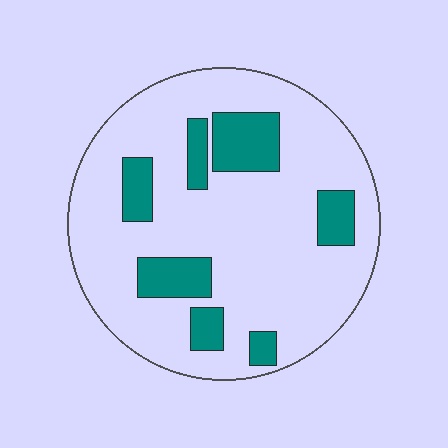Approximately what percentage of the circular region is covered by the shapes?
Approximately 20%.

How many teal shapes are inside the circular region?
7.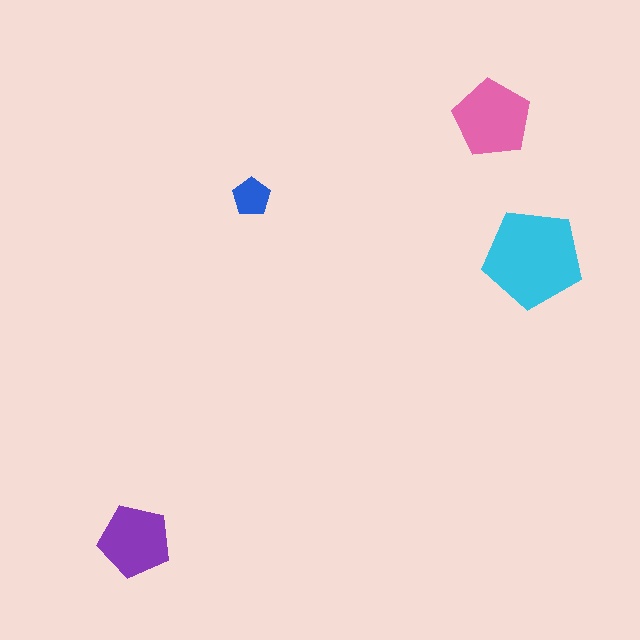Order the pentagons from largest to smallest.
the cyan one, the pink one, the purple one, the blue one.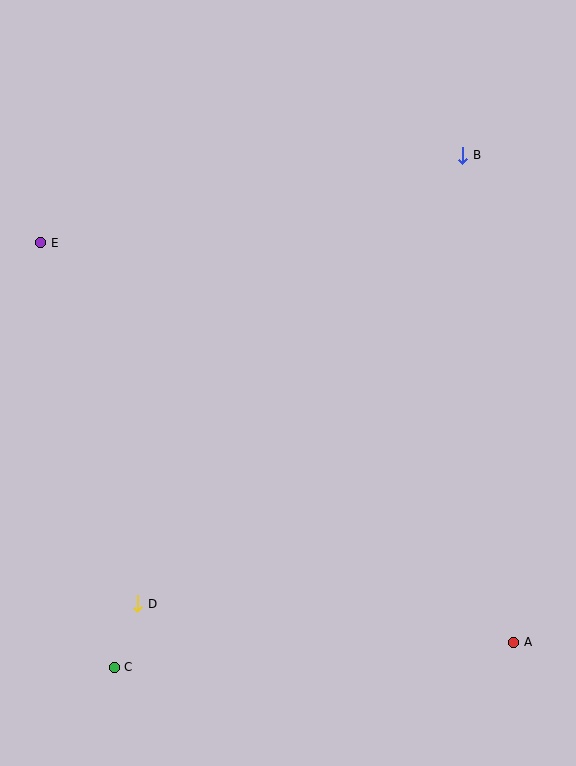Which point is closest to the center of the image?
Point D at (138, 604) is closest to the center.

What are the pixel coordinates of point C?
Point C is at (114, 667).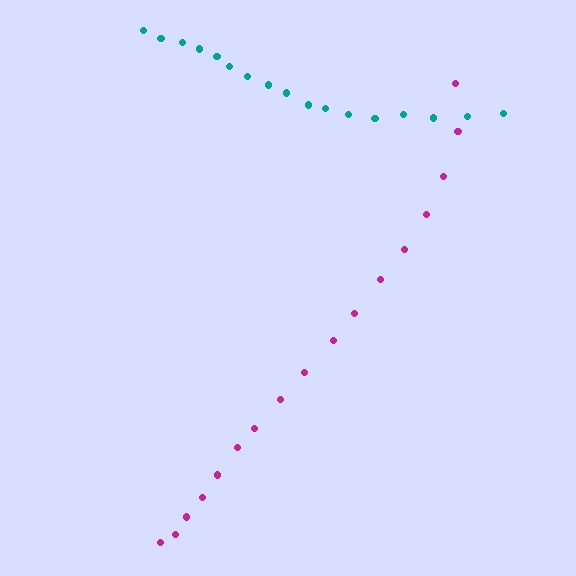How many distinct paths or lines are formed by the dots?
There are 2 distinct paths.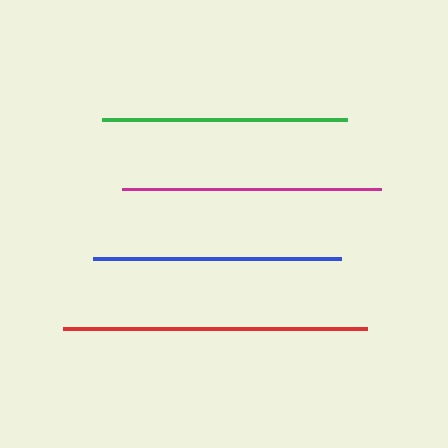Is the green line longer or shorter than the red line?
The red line is longer than the green line.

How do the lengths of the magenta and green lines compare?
The magenta and green lines are approximately the same length.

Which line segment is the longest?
The red line is the longest at approximately 303 pixels.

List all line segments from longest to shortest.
From longest to shortest: red, magenta, blue, green.